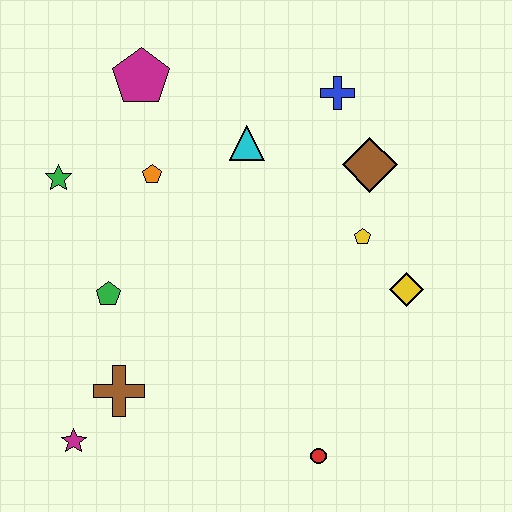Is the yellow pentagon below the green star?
Yes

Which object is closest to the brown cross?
The magenta star is closest to the brown cross.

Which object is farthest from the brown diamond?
The magenta star is farthest from the brown diamond.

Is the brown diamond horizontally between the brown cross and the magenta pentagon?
No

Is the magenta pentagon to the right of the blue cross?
No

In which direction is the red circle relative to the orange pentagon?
The red circle is below the orange pentagon.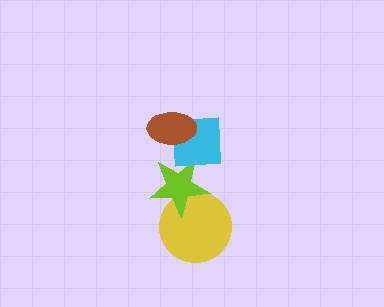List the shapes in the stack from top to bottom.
From top to bottom: the brown ellipse, the cyan square, the lime star, the yellow circle.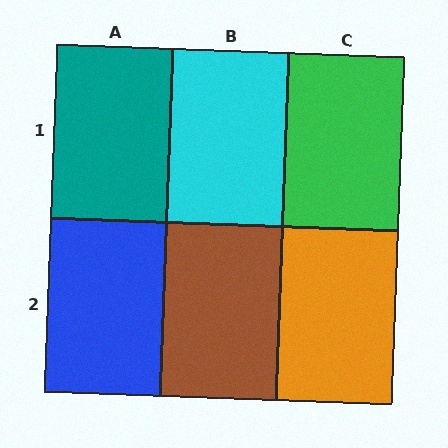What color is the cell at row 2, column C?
Orange.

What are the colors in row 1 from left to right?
Teal, cyan, green.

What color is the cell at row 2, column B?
Brown.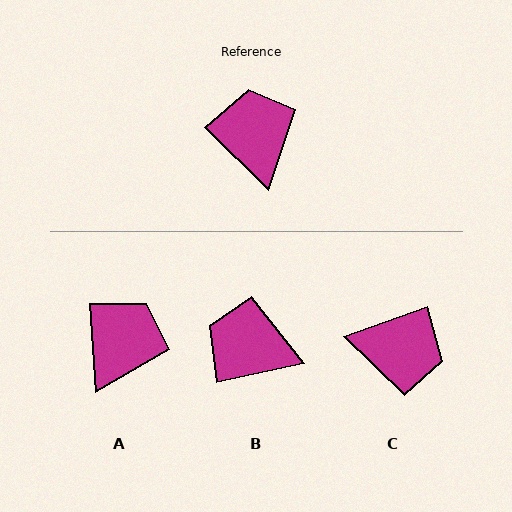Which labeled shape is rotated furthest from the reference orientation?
C, about 115 degrees away.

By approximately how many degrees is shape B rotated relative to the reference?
Approximately 57 degrees counter-clockwise.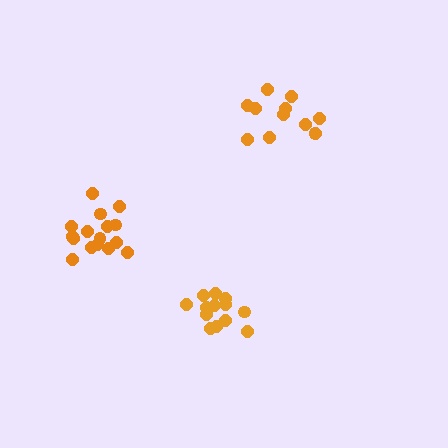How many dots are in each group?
Group 1: 16 dots, Group 2: 13 dots, Group 3: 12 dots (41 total).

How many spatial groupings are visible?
There are 3 spatial groupings.